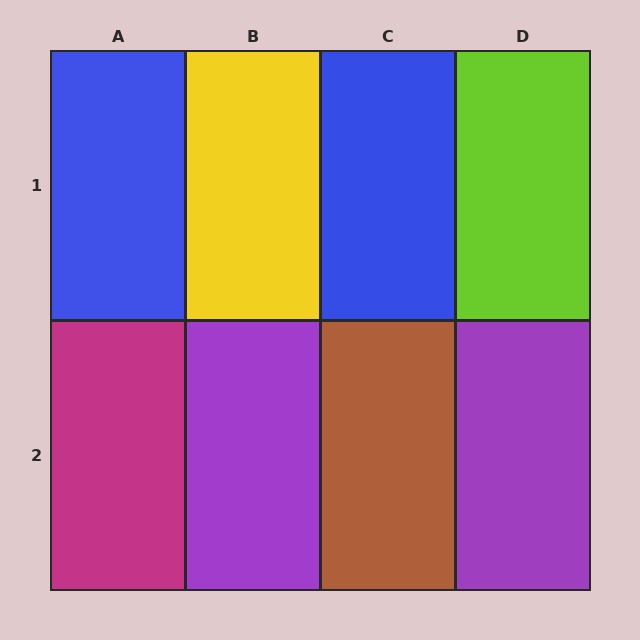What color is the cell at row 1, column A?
Blue.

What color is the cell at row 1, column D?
Lime.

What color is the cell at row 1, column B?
Yellow.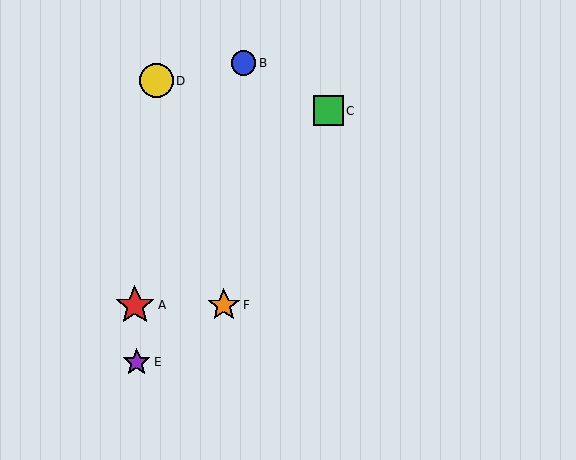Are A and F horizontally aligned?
Yes, both are at y≈305.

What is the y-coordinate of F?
Object F is at y≈305.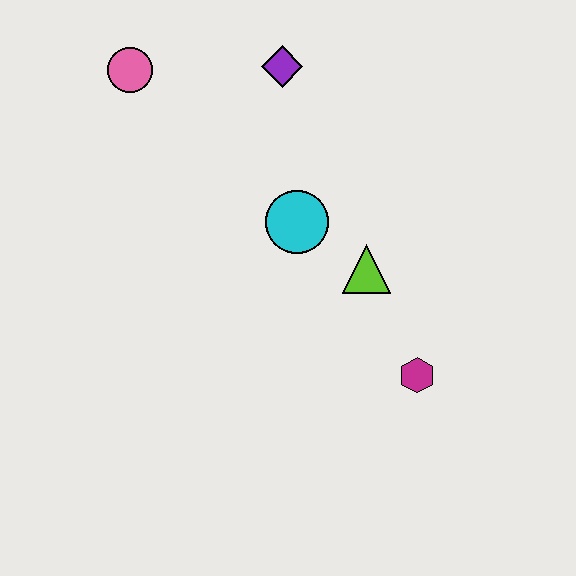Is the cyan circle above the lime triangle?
Yes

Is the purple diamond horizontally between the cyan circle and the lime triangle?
No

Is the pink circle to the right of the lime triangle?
No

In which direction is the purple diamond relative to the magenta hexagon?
The purple diamond is above the magenta hexagon.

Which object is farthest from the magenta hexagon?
The pink circle is farthest from the magenta hexagon.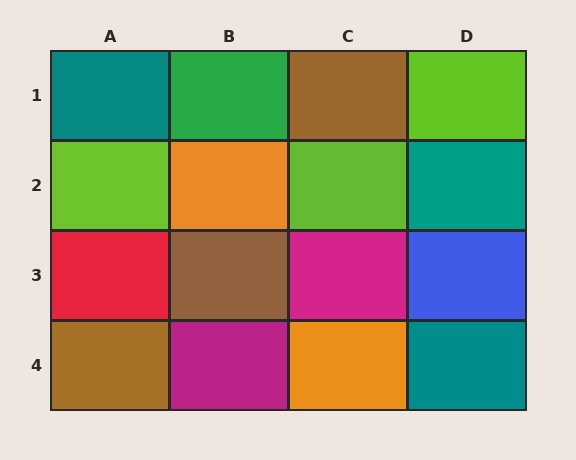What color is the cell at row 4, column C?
Orange.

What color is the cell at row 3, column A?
Red.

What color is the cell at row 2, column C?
Lime.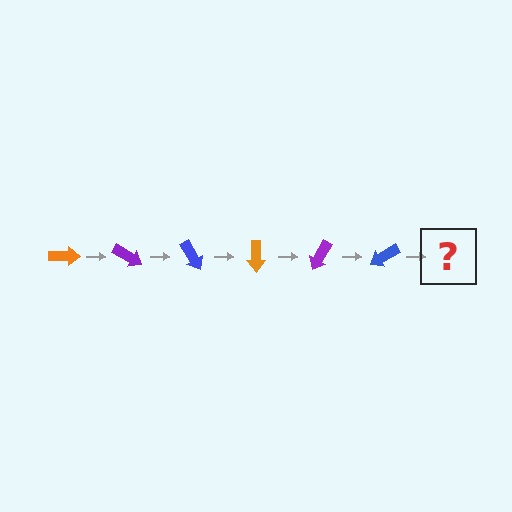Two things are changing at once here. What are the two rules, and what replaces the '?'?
The two rules are that it rotates 30 degrees each step and the color cycles through orange, purple, and blue. The '?' should be an orange arrow, rotated 180 degrees from the start.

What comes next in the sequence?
The next element should be an orange arrow, rotated 180 degrees from the start.